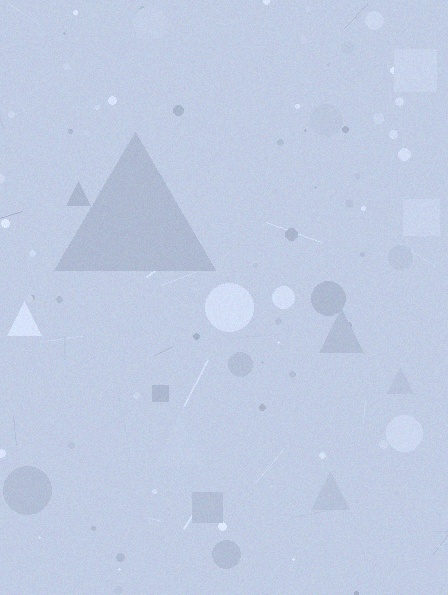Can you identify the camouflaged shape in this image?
The camouflaged shape is a triangle.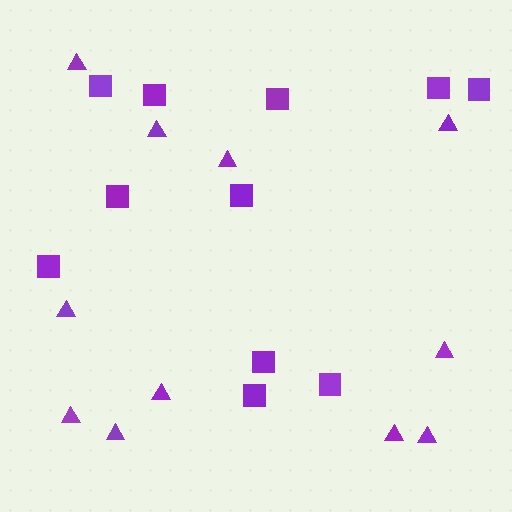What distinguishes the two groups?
There are 2 groups: one group of squares (11) and one group of triangles (11).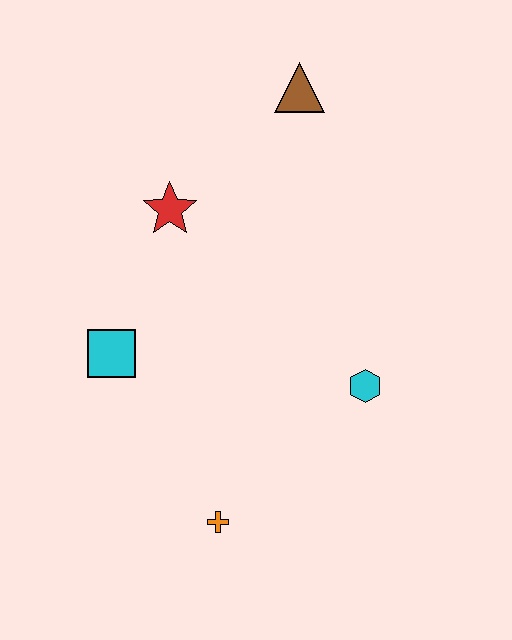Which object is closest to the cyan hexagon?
The orange cross is closest to the cyan hexagon.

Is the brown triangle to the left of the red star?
No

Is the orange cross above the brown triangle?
No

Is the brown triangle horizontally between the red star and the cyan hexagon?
Yes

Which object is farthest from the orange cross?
The brown triangle is farthest from the orange cross.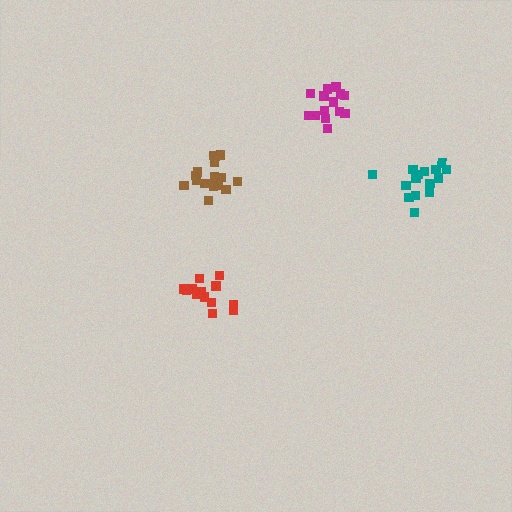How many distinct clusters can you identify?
There are 4 distinct clusters.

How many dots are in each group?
Group 1: 15 dots, Group 2: 17 dots, Group 3: 14 dots, Group 4: 14 dots (60 total).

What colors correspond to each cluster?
The clusters are colored: teal, brown, magenta, red.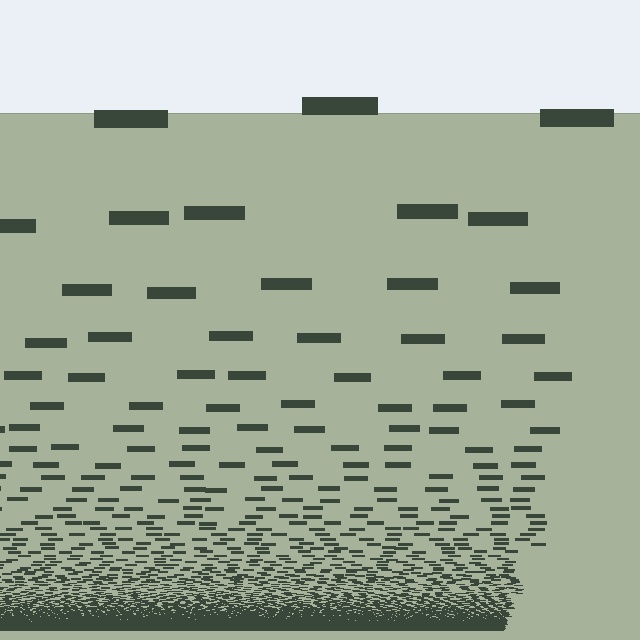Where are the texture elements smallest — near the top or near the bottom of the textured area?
Near the bottom.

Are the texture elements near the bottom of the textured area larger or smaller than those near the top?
Smaller. The gradient is inverted — elements near the bottom are smaller and denser.